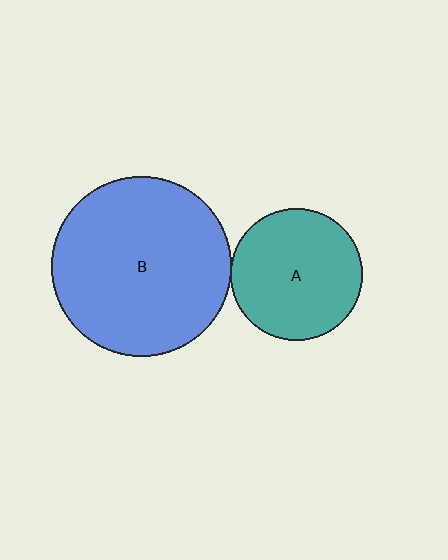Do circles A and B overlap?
Yes.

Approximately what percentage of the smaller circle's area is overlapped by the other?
Approximately 5%.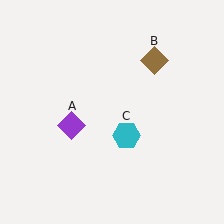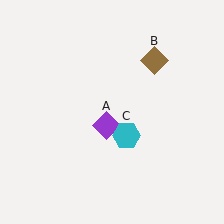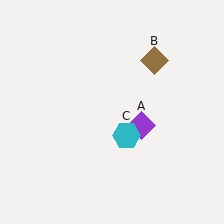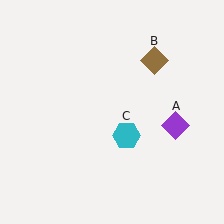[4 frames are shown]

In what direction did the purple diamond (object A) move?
The purple diamond (object A) moved right.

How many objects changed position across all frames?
1 object changed position: purple diamond (object A).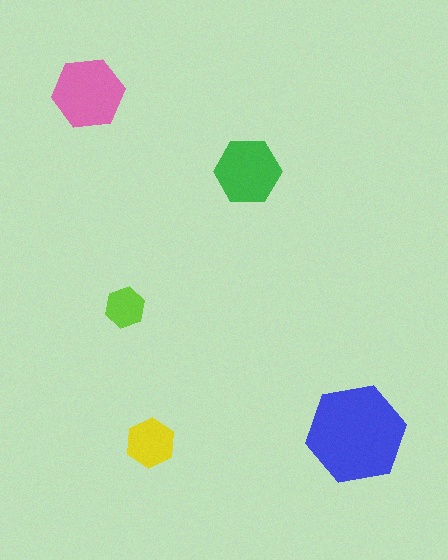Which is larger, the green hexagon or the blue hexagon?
The blue one.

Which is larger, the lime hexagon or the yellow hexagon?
The yellow one.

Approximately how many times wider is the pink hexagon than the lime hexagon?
About 2 times wider.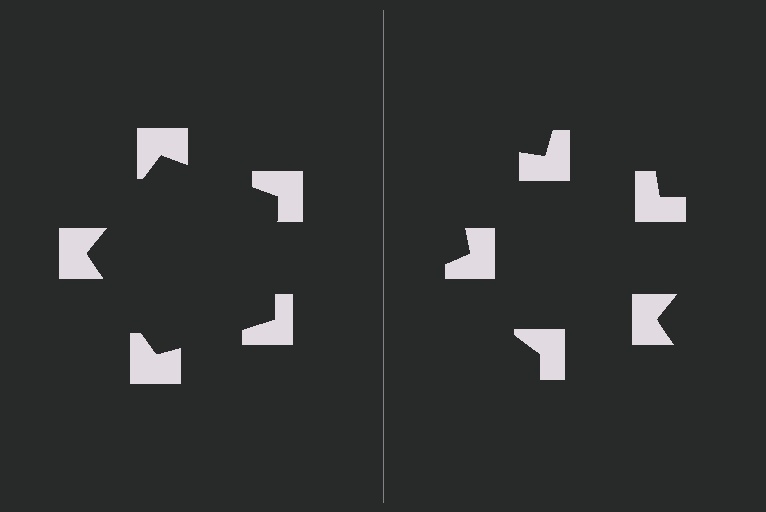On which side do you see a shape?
An illusory pentagon appears on the left side. On the right side the wedge cuts are rotated, so no coherent shape forms.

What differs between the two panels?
The notched squares are positioned identically on both sides; only the wedge orientations differ. On the left they align to a pentagon; on the right they are misaligned.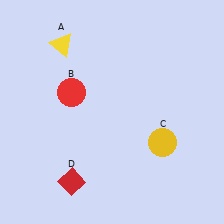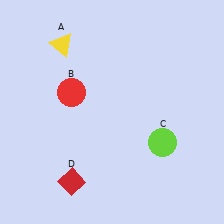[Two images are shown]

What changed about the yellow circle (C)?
In Image 1, C is yellow. In Image 2, it changed to lime.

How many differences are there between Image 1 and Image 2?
There is 1 difference between the two images.